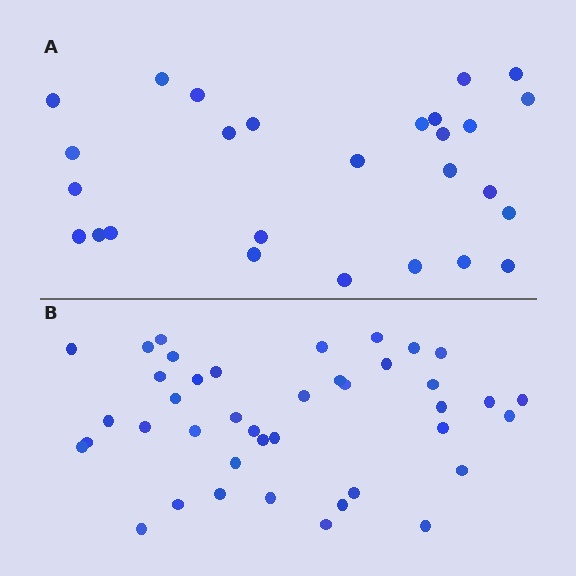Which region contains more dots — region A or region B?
Region B (the bottom region) has more dots.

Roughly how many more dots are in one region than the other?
Region B has approximately 15 more dots than region A.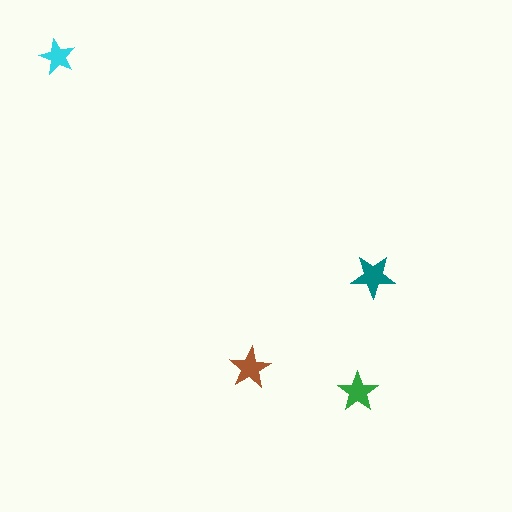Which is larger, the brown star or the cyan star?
The brown one.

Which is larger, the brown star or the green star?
The brown one.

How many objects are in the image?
There are 4 objects in the image.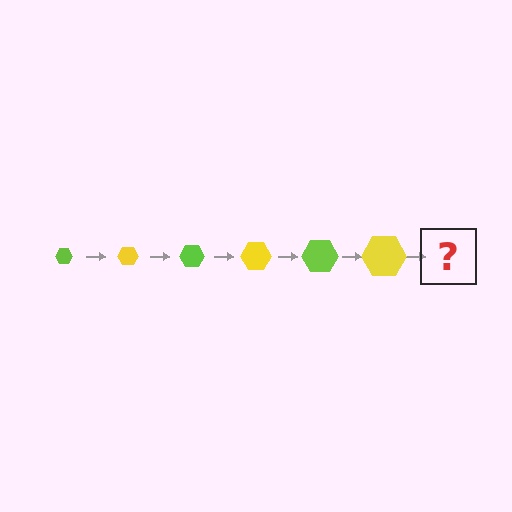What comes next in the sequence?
The next element should be a lime hexagon, larger than the previous one.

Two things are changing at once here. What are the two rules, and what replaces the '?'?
The two rules are that the hexagon grows larger each step and the color cycles through lime and yellow. The '?' should be a lime hexagon, larger than the previous one.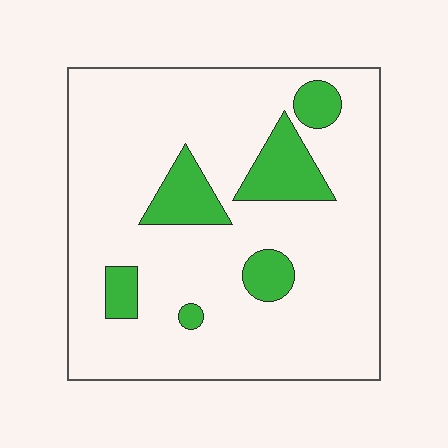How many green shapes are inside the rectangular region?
6.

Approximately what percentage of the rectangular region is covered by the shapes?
Approximately 15%.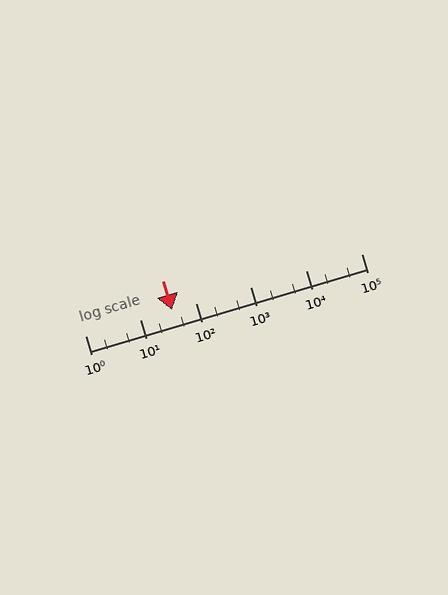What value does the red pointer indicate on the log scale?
The pointer indicates approximately 37.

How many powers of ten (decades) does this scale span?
The scale spans 5 decades, from 1 to 100000.